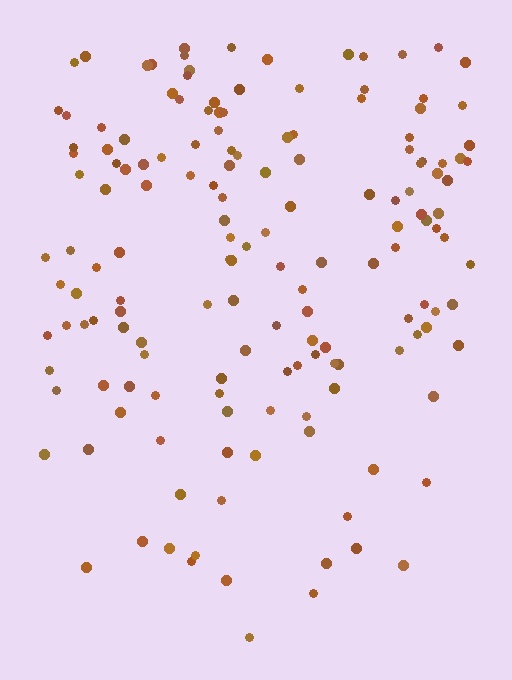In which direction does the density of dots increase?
From bottom to top, with the top side densest.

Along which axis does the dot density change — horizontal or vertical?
Vertical.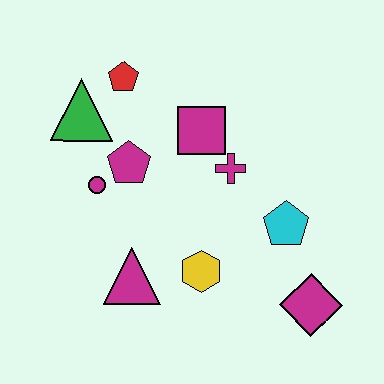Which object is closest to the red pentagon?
The green triangle is closest to the red pentagon.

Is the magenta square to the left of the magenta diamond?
Yes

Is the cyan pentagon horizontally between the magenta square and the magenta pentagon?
No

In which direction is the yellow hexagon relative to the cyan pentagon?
The yellow hexagon is to the left of the cyan pentagon.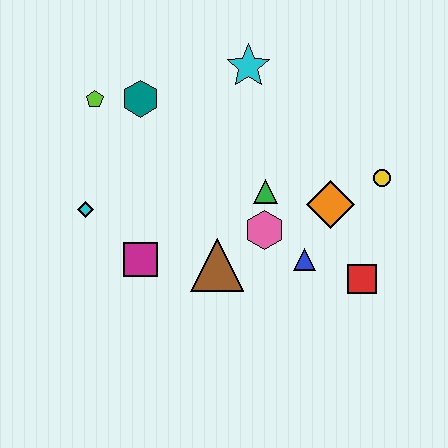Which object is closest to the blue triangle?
The pink hexagon is closest to the blue triangle.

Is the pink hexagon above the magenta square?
Yes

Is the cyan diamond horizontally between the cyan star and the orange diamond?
No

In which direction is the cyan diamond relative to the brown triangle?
The cyan diamond is to the left of the brown triangle.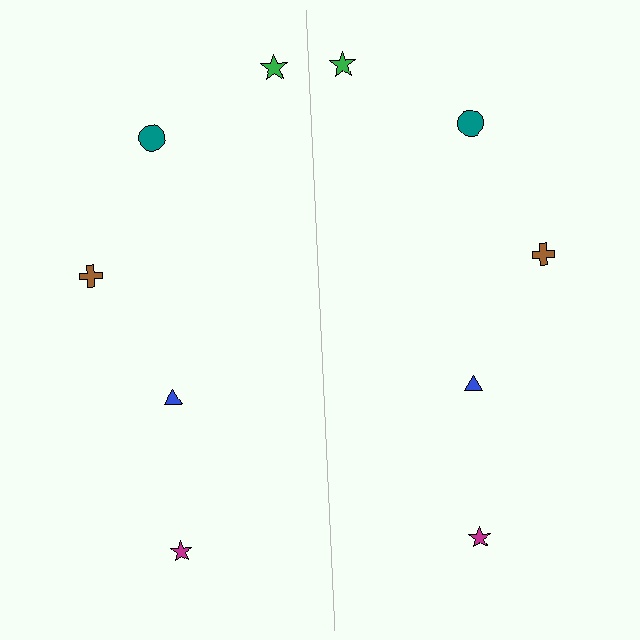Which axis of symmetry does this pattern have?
The pattern has a vertical axis of symmetry running through the center of the image.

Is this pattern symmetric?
Yes, this pattern has bilateral (reflection) symmetry.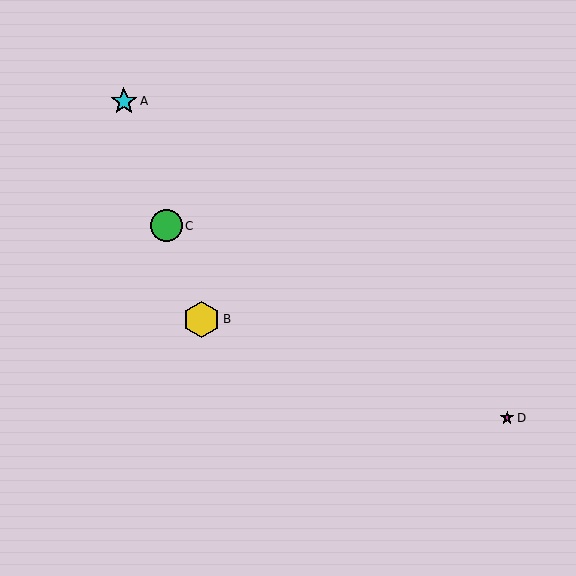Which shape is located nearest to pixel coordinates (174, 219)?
The green circle (labeled C) at (166, 226) is nearest to that location.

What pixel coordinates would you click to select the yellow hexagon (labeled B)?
Click at (201, 320) to select the yellow hexagon B.